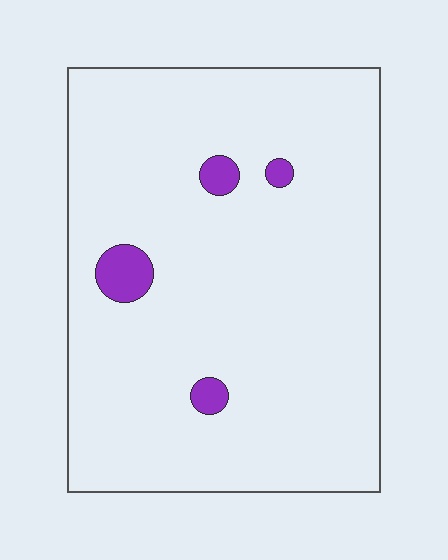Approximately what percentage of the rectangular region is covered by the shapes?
Approximately 5%.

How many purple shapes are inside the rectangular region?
4.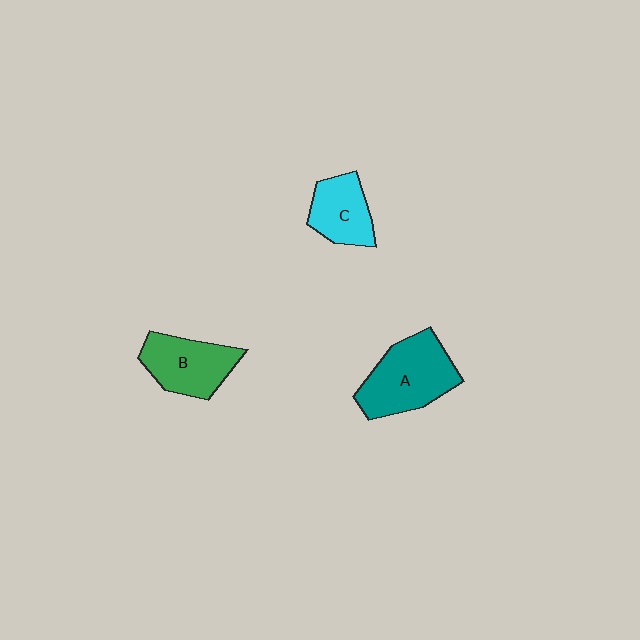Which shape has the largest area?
Shape A (teal).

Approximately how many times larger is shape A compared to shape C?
Approximately 1.6 times.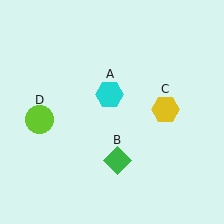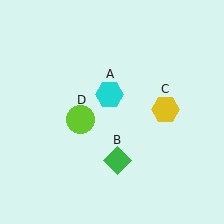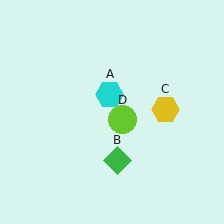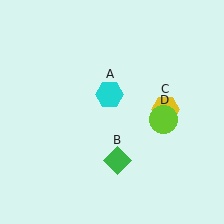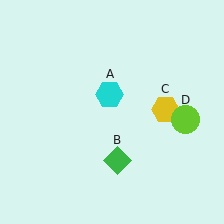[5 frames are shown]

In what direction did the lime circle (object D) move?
The lime circle (object D) moved right.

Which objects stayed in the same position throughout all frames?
Cyan hexagon (object A) and green diamond (object B) and yellow hexagon (object C) remained stationary.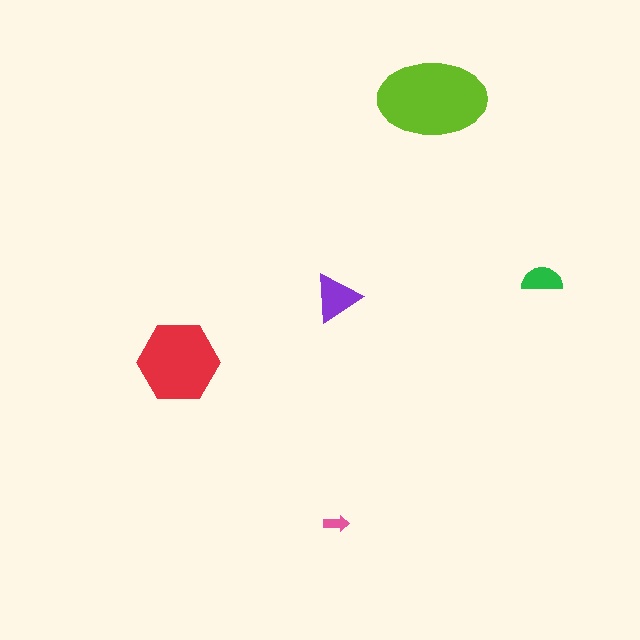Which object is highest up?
The lime ellipse is topmost.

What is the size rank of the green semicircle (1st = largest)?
4th.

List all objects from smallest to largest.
The pink arrow, the green semicircle, the purple triangle, the red hexagon, the lime ellipse.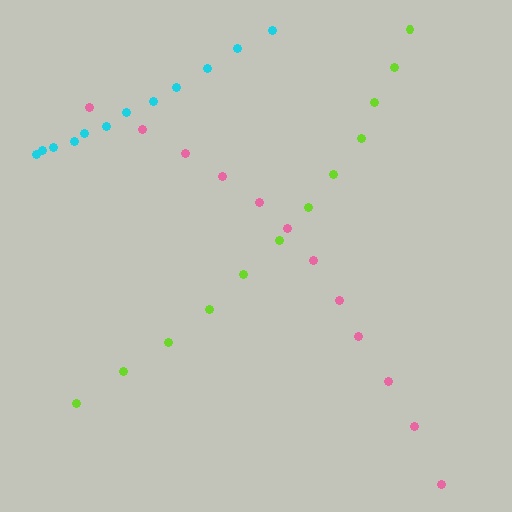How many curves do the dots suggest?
There are 3 distinct paths.